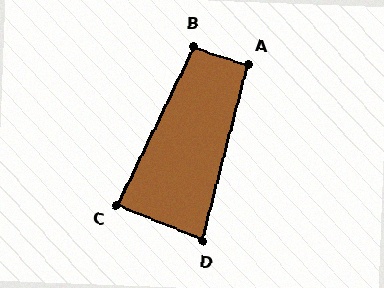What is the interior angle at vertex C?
Approximately 87 degrees (approximately right).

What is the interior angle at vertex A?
Approximately 93 degrees (approximately right).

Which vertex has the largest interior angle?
B, at approximately 98 degrees.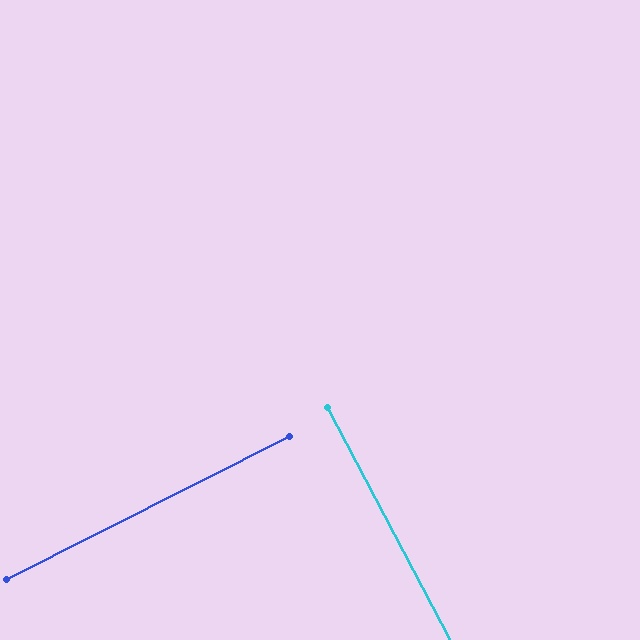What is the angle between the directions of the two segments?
Approximately 89 degrees.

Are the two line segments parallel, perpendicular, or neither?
Perpendicular — they meet at approximately 89°.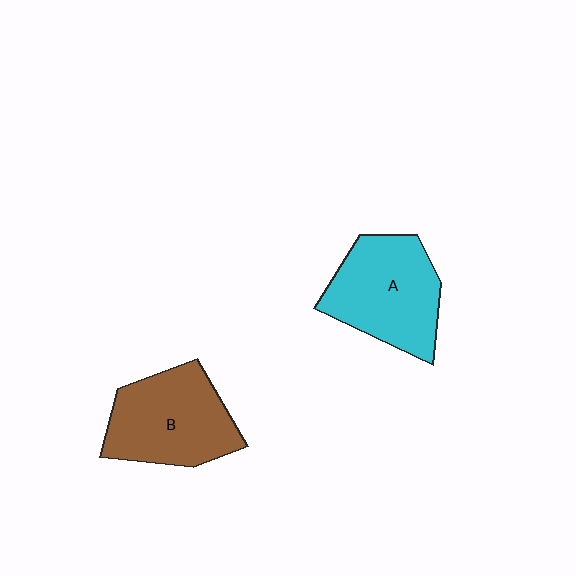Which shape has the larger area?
Shape A (cyan).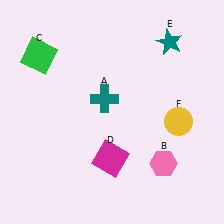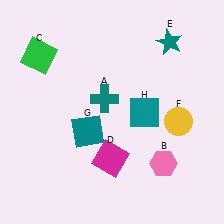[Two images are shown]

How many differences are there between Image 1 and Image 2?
There are 2 differences between the two images.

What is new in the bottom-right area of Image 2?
A teal square (H) was added in the bottom-right area of Image 2.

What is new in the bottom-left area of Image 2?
A teal square (G) was added in the bottom-left area of Image 2.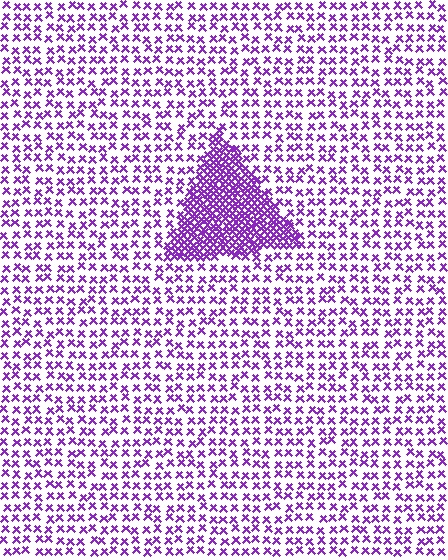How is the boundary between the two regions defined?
The boundary is defined by a change in element density (approximately 2.9x ratio). All elements are the same color, size, and shape.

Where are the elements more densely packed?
The elements are more densely packed inside the triangle boundary.